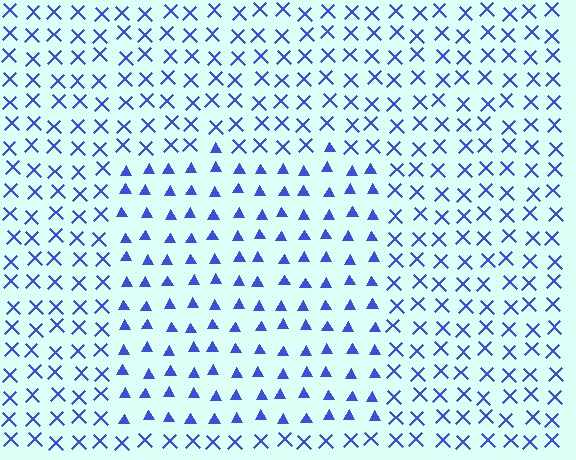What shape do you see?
I see a rectangle.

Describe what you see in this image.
The image is filled with small blue elements arranged in a uniform grid. A rectangle-shaped region contains triangles, while the surrounding area contains X marks. The boundary is defined purely by the change in element shape.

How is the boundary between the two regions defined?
The boundary is defined by a change in element shape: triangles inside vs. X marks outside. All elements share the same color and spacing.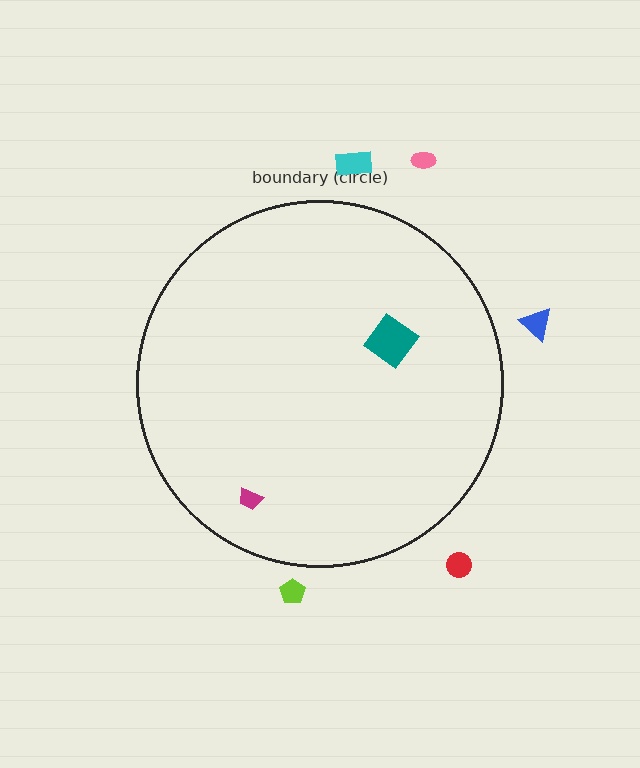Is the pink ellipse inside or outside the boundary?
Outside.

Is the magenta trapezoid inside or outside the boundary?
Inside.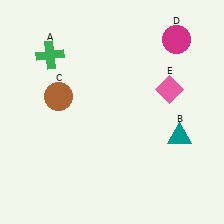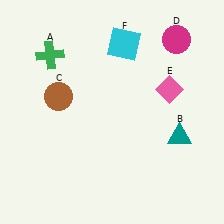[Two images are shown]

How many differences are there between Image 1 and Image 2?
There is 1 difference between the two images.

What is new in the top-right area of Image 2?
A cyan square (F) was added in the top-right area of Image 2.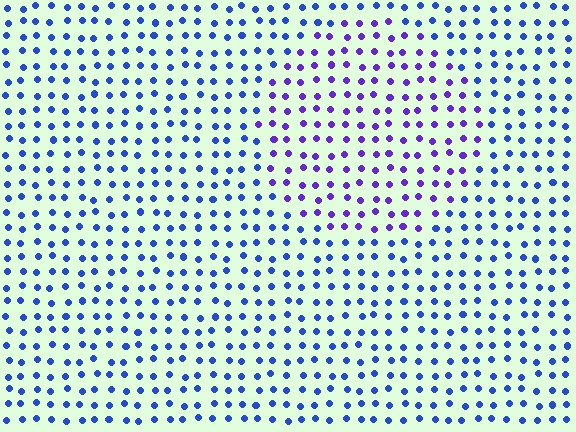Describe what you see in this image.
The image is filled with small blue elements in a uniform arrangement. A circle-shaped region is visible where the elements are tinted to a slightly different hue, forming a subtle color boundary.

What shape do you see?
I see a circle.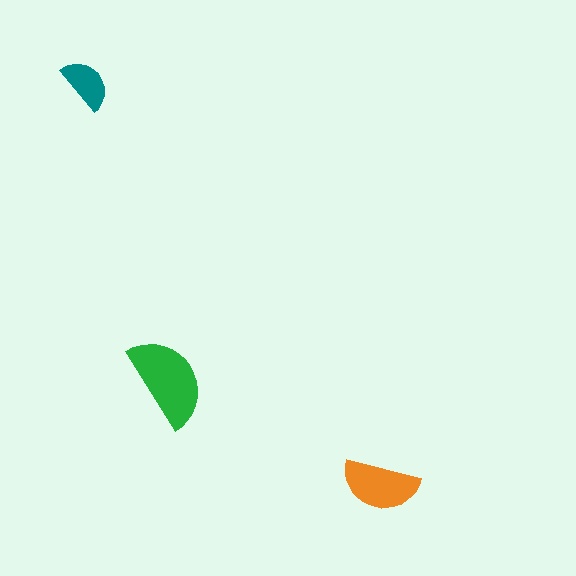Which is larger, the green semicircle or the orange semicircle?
The green one.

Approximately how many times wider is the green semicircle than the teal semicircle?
About 1.5 times wider.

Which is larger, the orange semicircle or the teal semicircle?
The orange one.